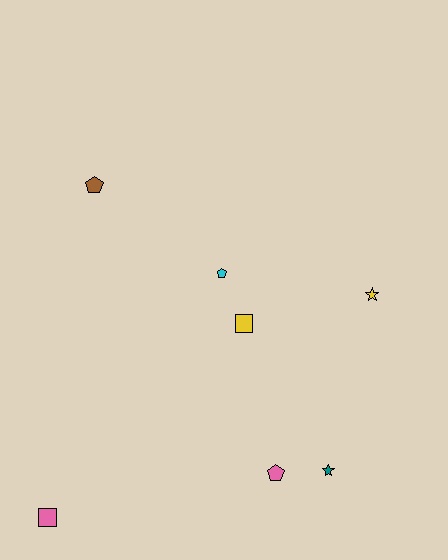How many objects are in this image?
There are 7 objects.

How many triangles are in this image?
There are no triangles.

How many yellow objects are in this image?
There are 2 yellow objects.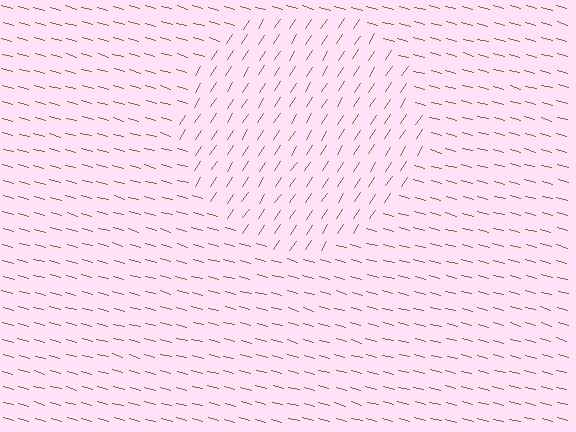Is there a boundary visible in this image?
Yes, there is a texture boundary formed by a change in line orientation.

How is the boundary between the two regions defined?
The boundary is defined purely by a change in line orientation (approximately 72 degrees difference). All lines are the same color and thickness.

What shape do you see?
I see a circle.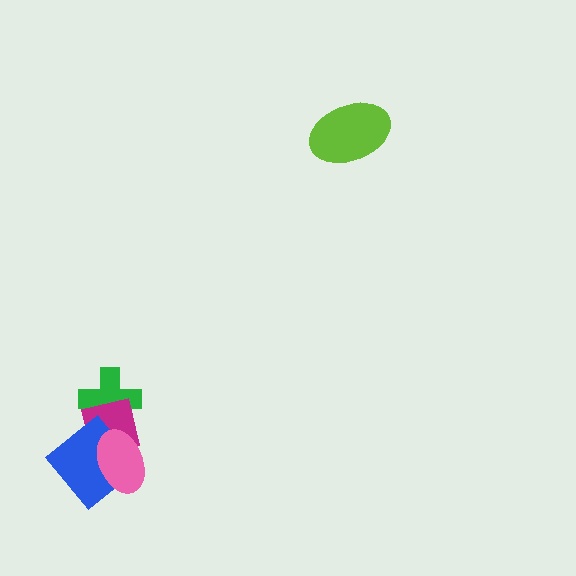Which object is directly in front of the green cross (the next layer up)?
The magenta square is directly in front of the green cross.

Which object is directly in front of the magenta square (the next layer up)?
The blue diamond is directly in front of the magenta square.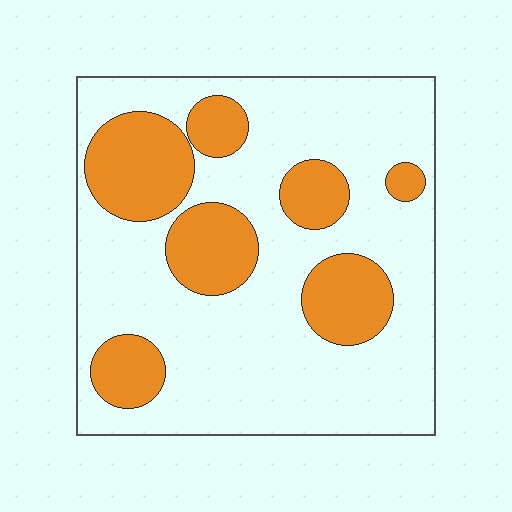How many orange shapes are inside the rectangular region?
7.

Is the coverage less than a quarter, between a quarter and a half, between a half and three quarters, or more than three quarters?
Between a quarter and a half.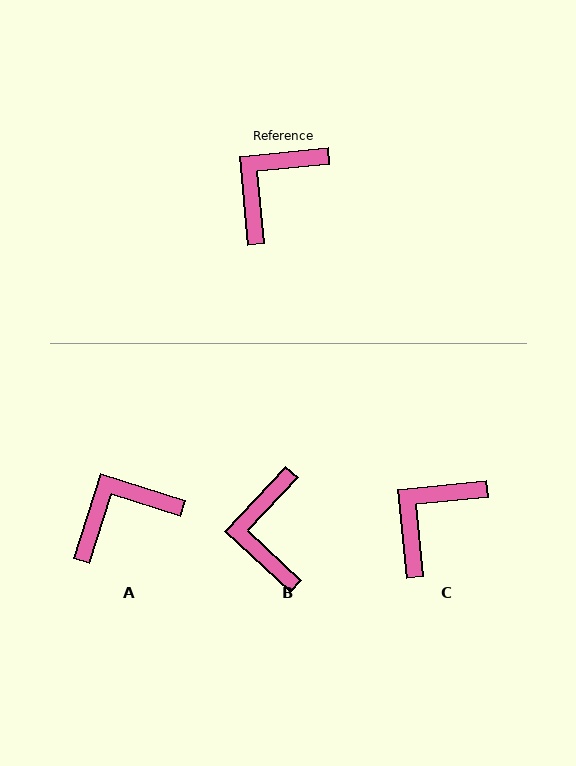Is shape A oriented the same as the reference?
No, it is off by about 23 degrees.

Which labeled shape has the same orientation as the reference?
C.